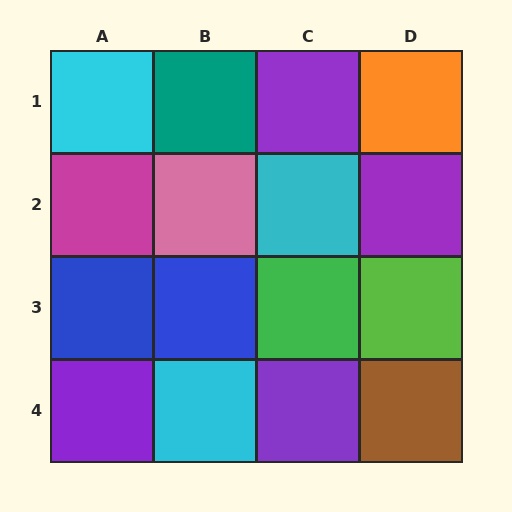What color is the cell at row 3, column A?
Blue.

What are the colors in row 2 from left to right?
Magenta, pink, cyan, purple.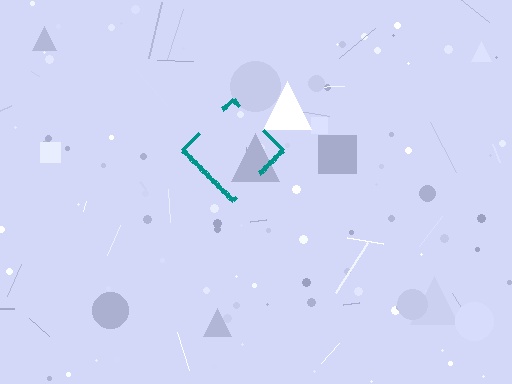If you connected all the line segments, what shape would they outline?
They would outline a diamond.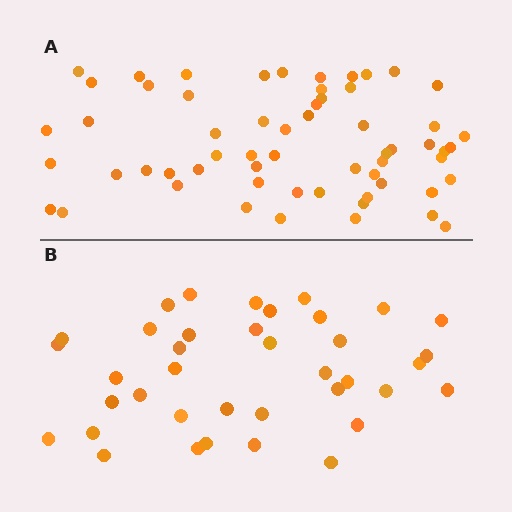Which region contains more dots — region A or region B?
Region A (the top region) has more dots.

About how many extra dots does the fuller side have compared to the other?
Region A has approximately 20 more dots than region B.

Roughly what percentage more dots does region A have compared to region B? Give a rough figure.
About 60% more.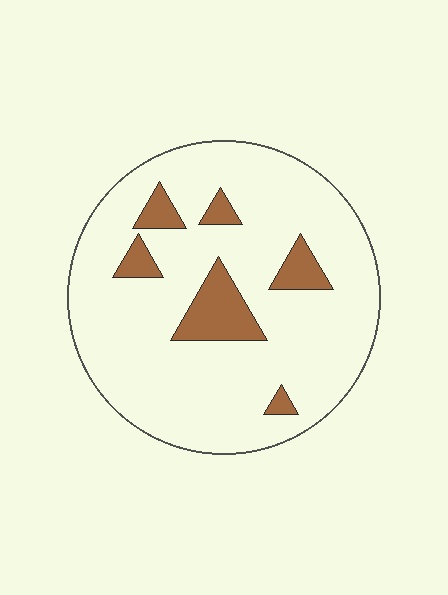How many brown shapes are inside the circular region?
6.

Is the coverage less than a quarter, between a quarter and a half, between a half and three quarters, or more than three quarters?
Less than a quarter.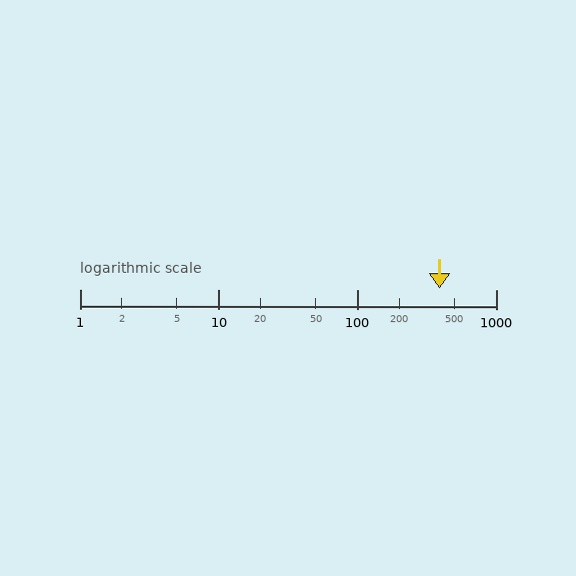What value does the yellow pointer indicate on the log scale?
The pointer indicates approximately 390.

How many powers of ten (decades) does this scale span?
The scale spans 3 decades, from 1 to 1000.